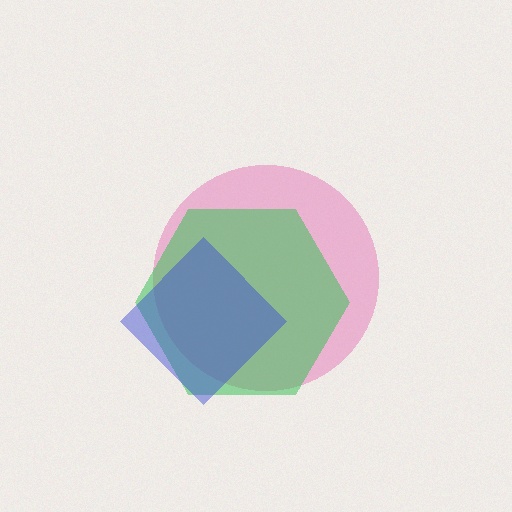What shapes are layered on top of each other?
The layered shapes are: a pink circle, a green hexagon, a blue diamond.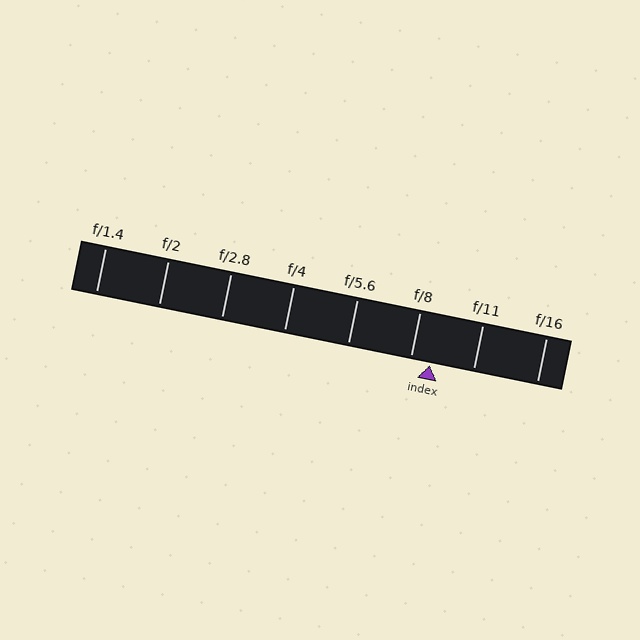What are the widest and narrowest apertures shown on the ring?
The widest aperture shown is f/1.4 and the narrowest is f/16.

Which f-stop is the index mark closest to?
The index mark is closest to f/8.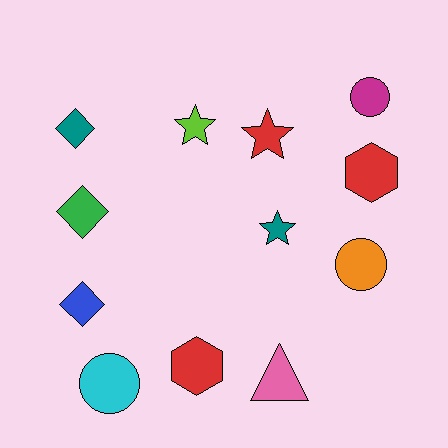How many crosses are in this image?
There are no crosses.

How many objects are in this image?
There are 12 objects.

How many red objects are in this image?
There are 3 red objects.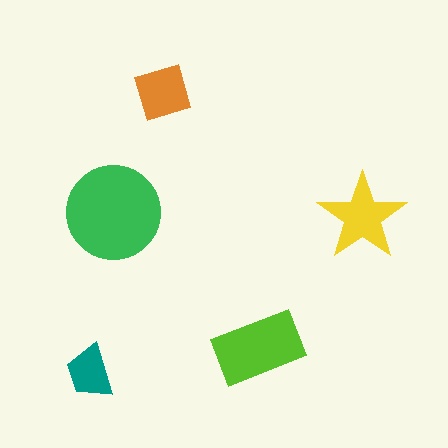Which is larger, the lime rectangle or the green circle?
The green circle.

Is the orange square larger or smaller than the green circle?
Smaller.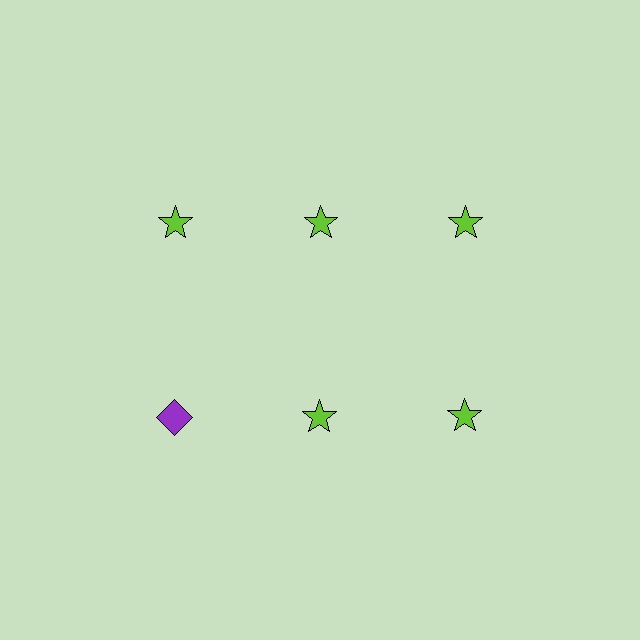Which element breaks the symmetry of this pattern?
The purple diamond in the second row, leftmost column breaks the symmetry. All other shapes are lime stars.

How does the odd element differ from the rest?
It differs in both color (purple instead of lime) and shape (diamond instead of star).